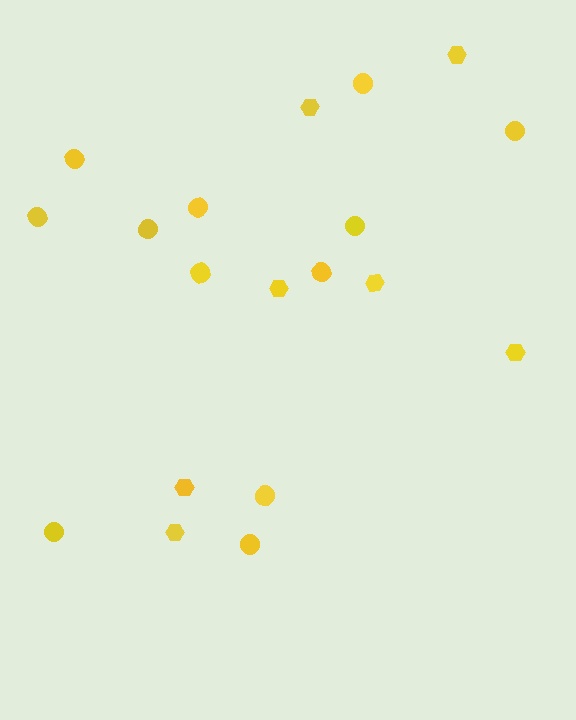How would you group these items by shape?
There are 2 groups: one group of hexagons (7) and one group of circles (12).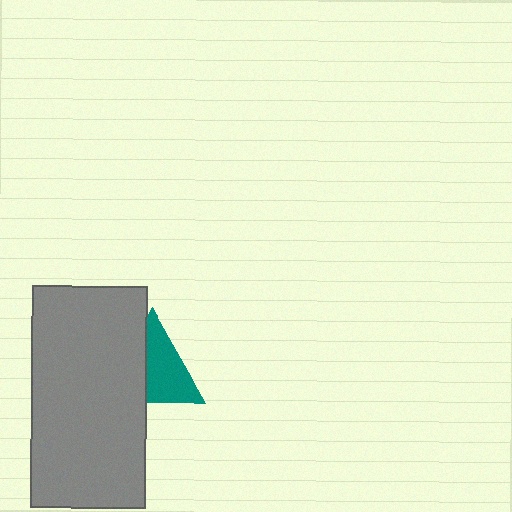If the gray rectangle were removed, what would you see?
You would see the complete teal triangle.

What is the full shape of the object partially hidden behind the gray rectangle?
The partially hidden object is a teal triangle.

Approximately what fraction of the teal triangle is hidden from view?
Roughly 42% of the teal triangle is hidden behind the gray rectangle.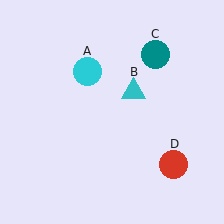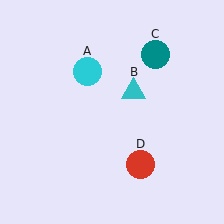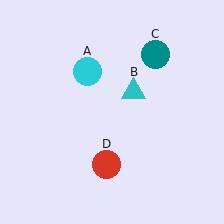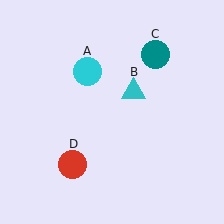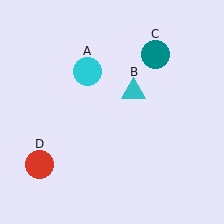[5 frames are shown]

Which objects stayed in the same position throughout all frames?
Cyan circle (object A) and cyan triangle (object B) and teal circle (object C) remained stationary.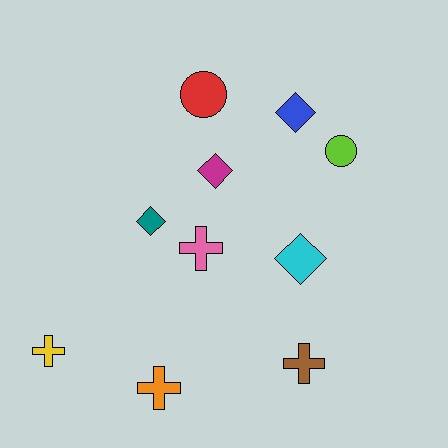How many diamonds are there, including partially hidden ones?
There are 4 diamonds.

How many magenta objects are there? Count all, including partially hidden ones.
There is 1 magenta object.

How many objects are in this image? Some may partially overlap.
There are 10 objects.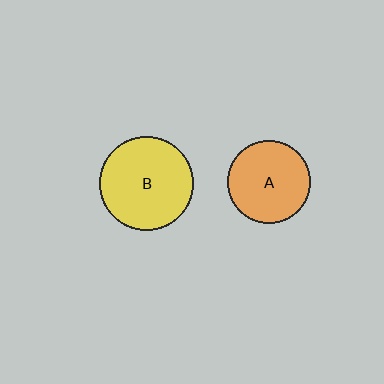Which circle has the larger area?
Circle B (yellow).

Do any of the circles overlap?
No, none of the circles overlap.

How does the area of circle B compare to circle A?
Approximately 1.3 times.